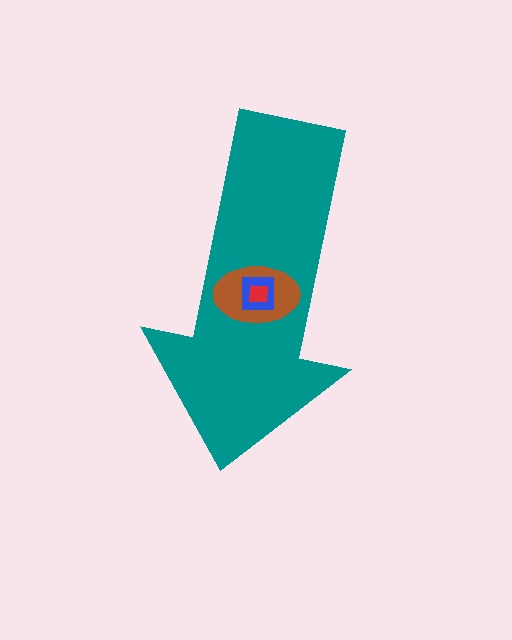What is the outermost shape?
The teal arrow.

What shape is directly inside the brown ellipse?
The blue square.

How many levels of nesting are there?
4.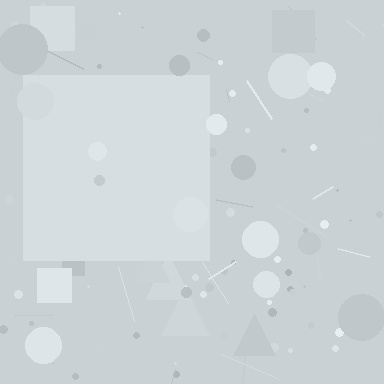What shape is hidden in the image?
A square is hidden in the image.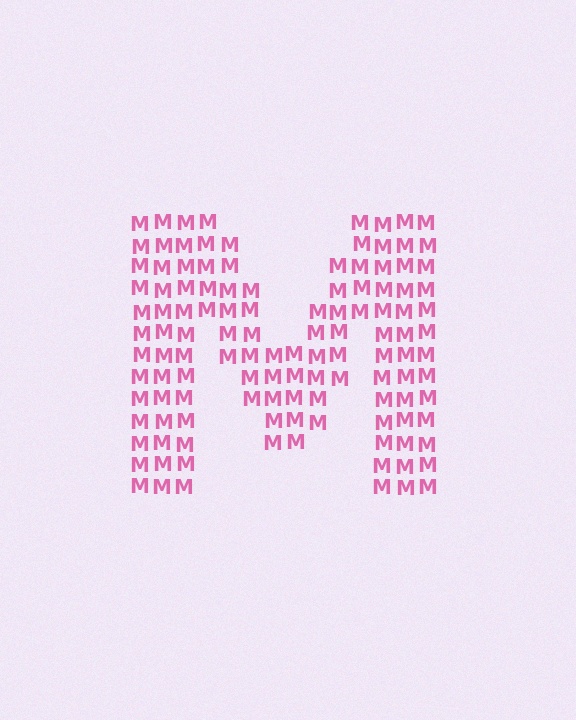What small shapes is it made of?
It is made of small letter M's.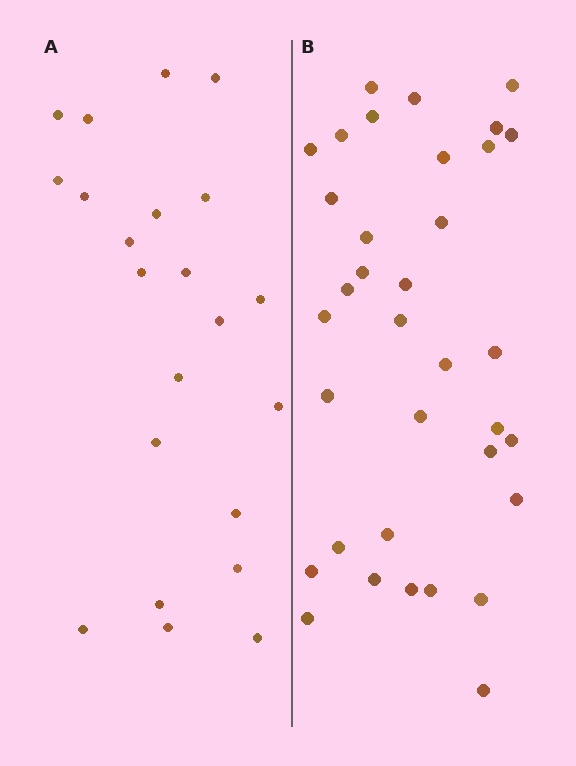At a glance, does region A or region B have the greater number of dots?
Region B (the right region) has more dots.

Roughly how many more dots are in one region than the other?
Region B has approximately 15 more dots than region A.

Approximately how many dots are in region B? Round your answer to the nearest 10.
About 40 dots. (The exact count is 35, which rounds to 40.)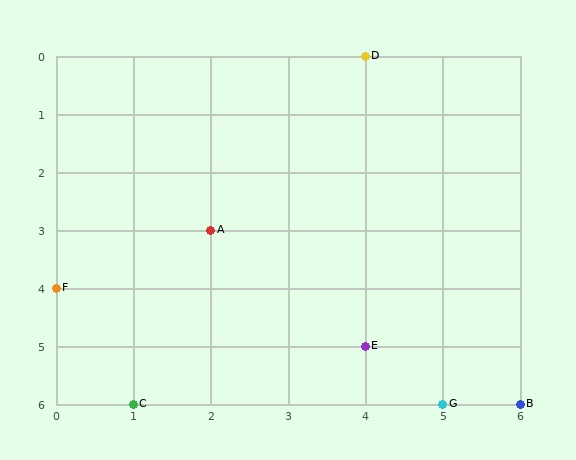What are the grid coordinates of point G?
Point G is at grid coordinates (5, 6).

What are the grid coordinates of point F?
Point F is at grid coordinates (0, 4).